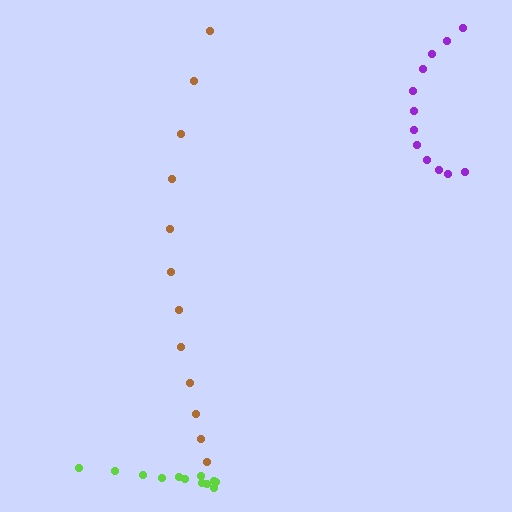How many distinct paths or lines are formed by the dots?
There are 3 distinct paths.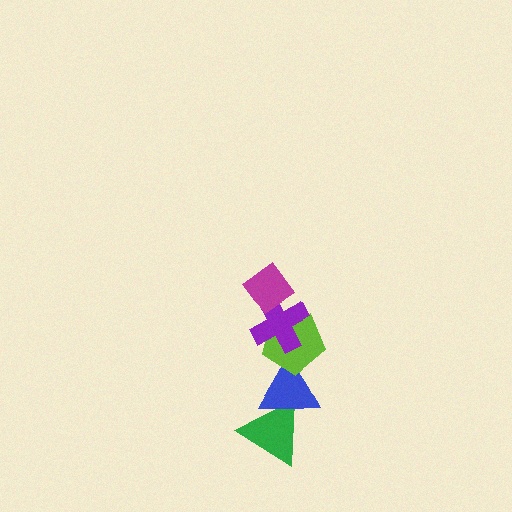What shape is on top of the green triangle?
The blue triangle is on top of the green triangle.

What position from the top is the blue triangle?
The blue triangle is 4th from the top.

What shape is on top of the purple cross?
The magenta diamond is on top of the purple cross.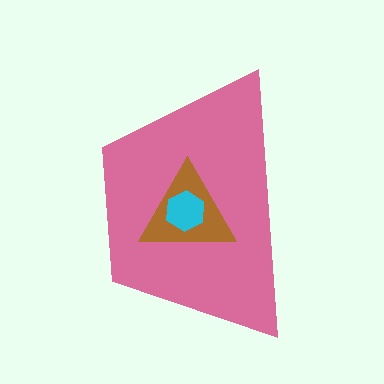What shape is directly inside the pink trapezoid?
The brown triangle.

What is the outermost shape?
The pink trapezoid.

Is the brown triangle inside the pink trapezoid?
Yes.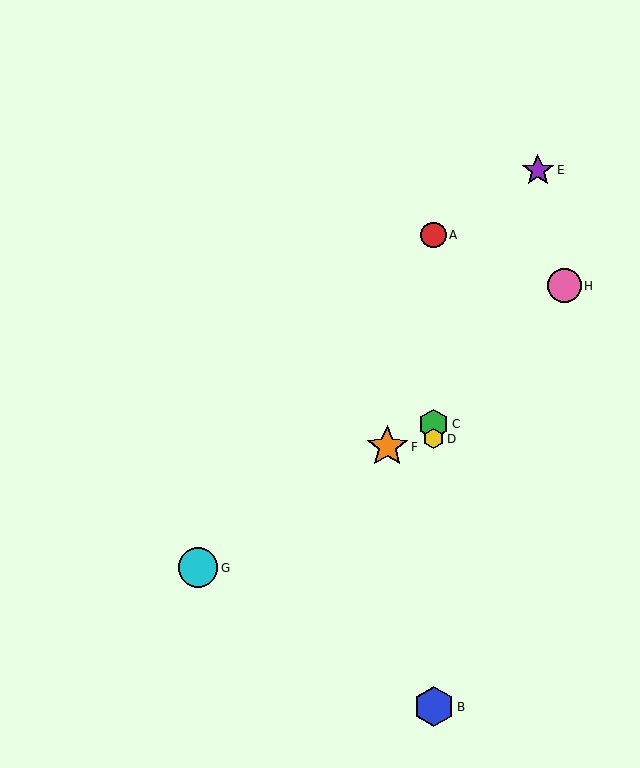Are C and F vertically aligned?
No, C is at x≈434 and F is at x≈387.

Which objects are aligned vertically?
Objects A, B, C, D are aligned vertically.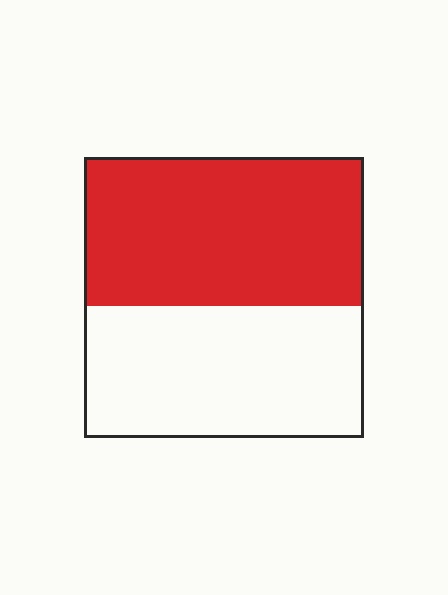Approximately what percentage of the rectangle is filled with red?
Approximately 55%.